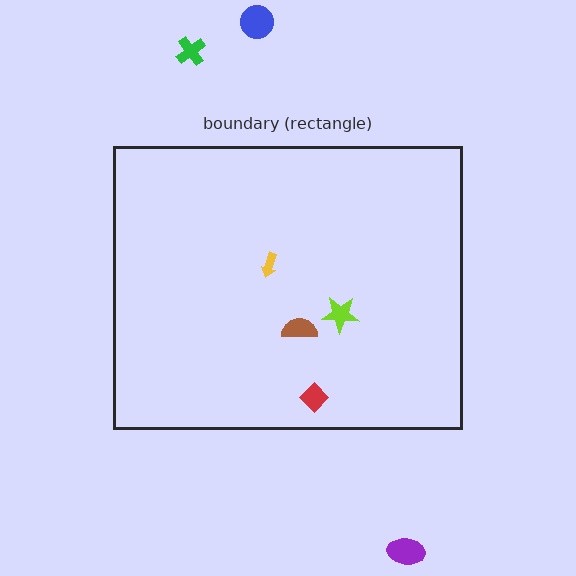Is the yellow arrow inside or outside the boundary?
Inside.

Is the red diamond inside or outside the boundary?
Inside.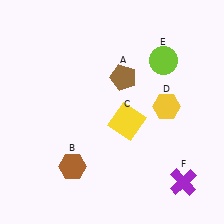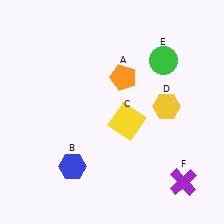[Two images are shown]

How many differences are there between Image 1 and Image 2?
There are 3 differences between the two images.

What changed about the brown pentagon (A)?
In Image 1, A is brown. In Image 2, it changed to orange.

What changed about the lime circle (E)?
In Image 1, E is lime. In Image 2, it changed to green.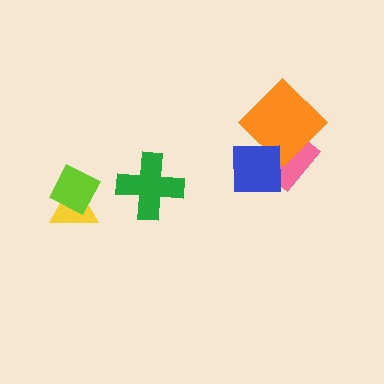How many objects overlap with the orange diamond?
2 objects overlap with the orange diamond.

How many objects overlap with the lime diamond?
1 object overlaps with the lime diamond.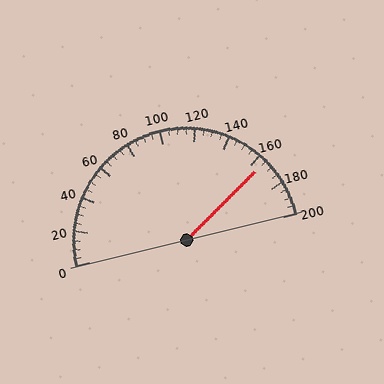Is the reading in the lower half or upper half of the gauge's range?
The reading is in the upper half of the range (0 to 200).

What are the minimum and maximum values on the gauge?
The gauge ranges from 0 to 200.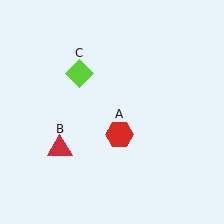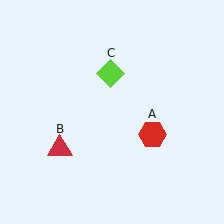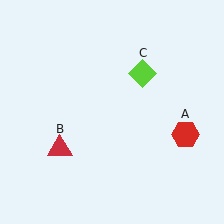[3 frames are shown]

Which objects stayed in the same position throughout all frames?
Red triangle (object B) remained stationary.